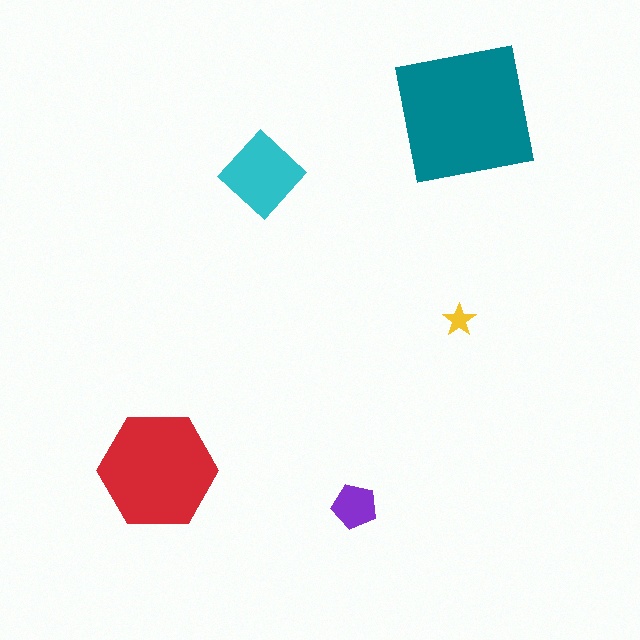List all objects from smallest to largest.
The yellow star, the purple pentagon, the cyan diamond, the red hexagon, the teal square.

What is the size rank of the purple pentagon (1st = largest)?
4th.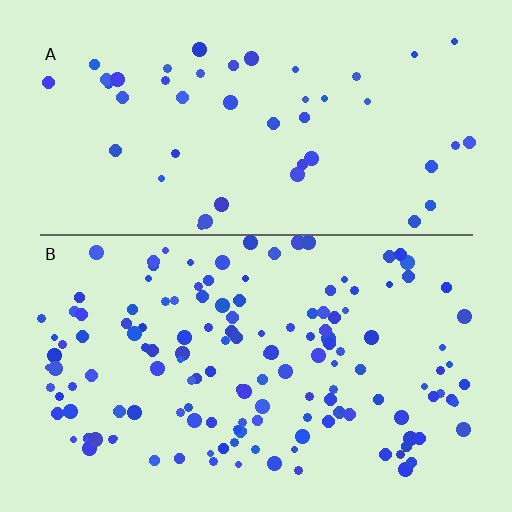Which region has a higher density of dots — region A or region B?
B (the bottom).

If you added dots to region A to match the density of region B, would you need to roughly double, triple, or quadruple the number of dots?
Approximately triple.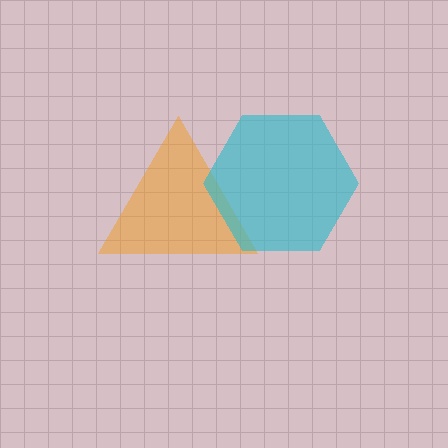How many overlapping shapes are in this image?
There are 2 overlapping shapes in the image.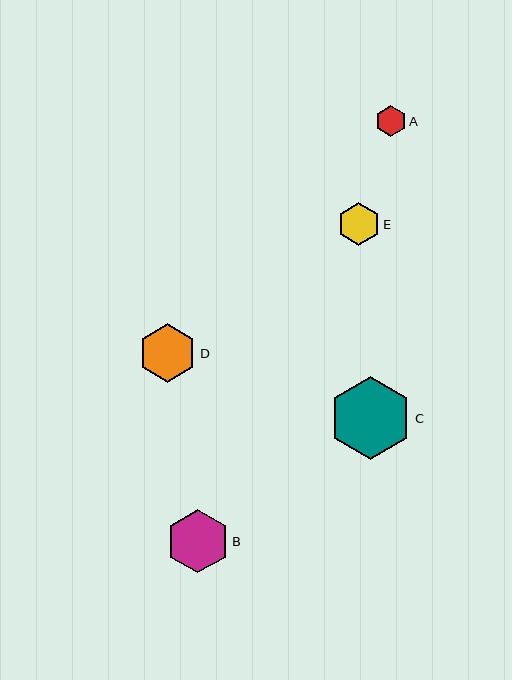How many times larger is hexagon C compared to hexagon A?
Hexagon C is approximately 2.7 times the size of hexagon A.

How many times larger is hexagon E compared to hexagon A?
Hexagon E is approximately 1.4 times the size of hexagon A.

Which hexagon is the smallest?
Hexagon A is the smallest with a size of approximately 31 pixels.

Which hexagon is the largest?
Hexagon C is the largest with a size of approximately 83 pixels.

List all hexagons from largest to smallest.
From largest to smallest: C, B, D, E, A.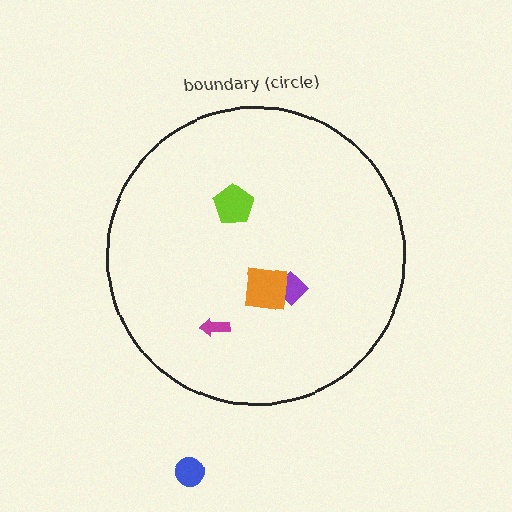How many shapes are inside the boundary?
4 inside, 1 outside.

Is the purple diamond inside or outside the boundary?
Inside.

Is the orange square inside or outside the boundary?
Inside.